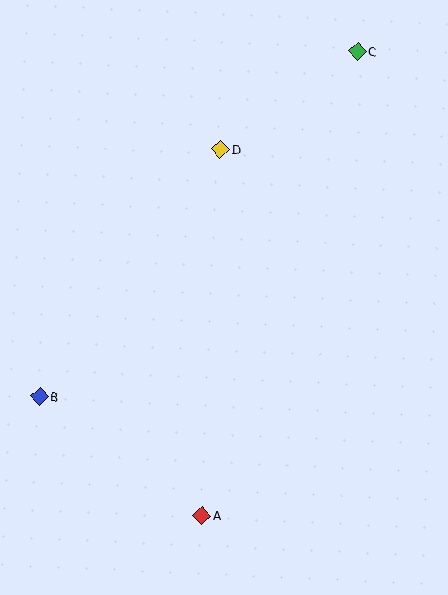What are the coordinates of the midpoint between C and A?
The midpoint between C and A is at (280, 284).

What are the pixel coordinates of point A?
Point A is at (202, 516).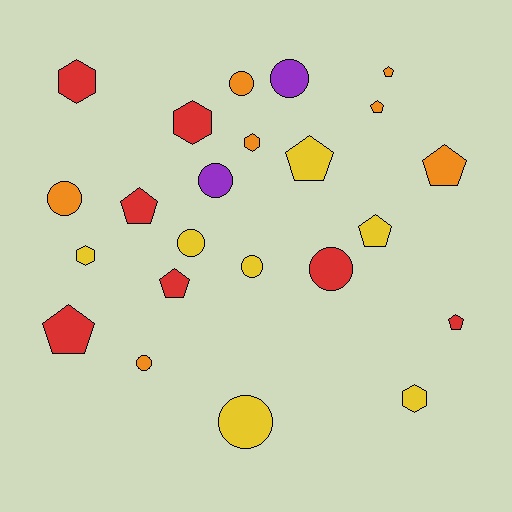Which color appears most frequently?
Orange, with 7 objects.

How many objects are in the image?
There are 23 objects.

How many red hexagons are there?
There are 2 red hexagons.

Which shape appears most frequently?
Circle, with 9 objects.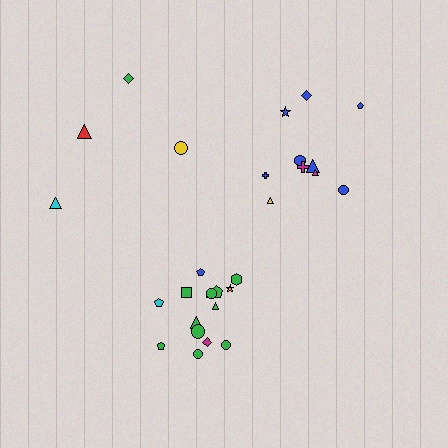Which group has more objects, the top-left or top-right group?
The top-right group.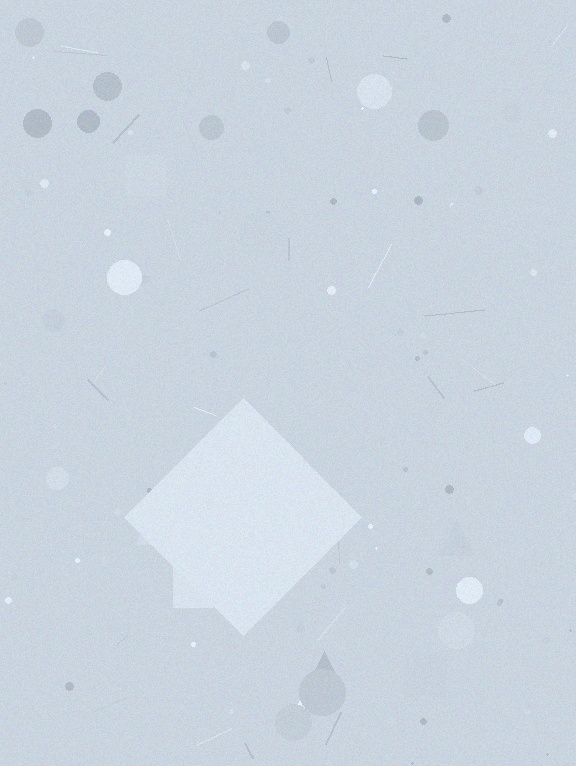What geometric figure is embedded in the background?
A diamond is embedded in the background.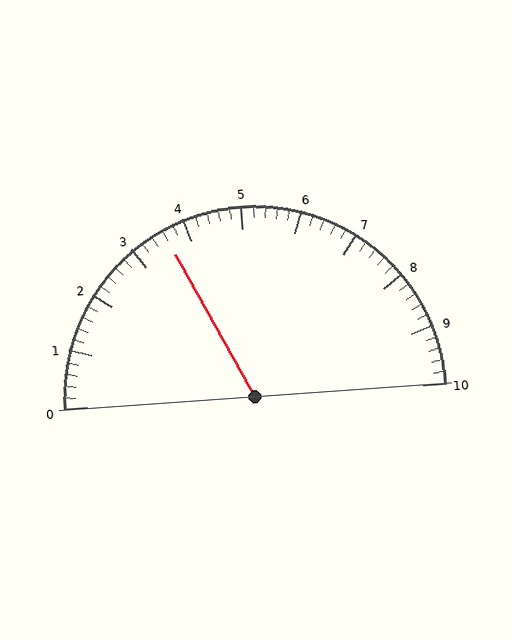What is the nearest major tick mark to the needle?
The nearest major tick mark is 4.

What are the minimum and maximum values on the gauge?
The gauge ranges from 0 to 10.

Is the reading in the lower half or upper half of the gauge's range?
The reading is in the lower half of the range (0 to 10).